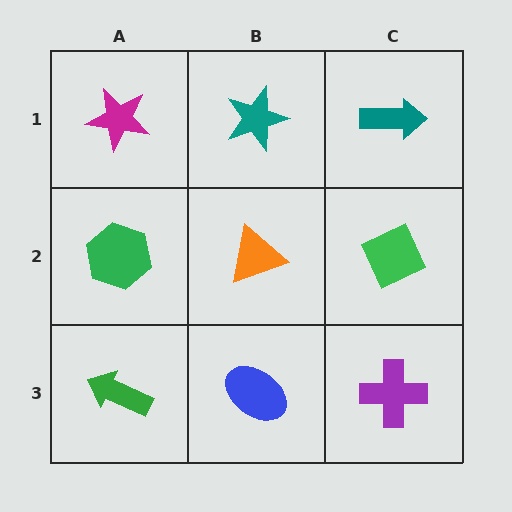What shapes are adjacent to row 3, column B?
An orange triangle (row 2, column B), a green arrow (row 3, column A), a purple cross (row 3, column C).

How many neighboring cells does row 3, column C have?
2.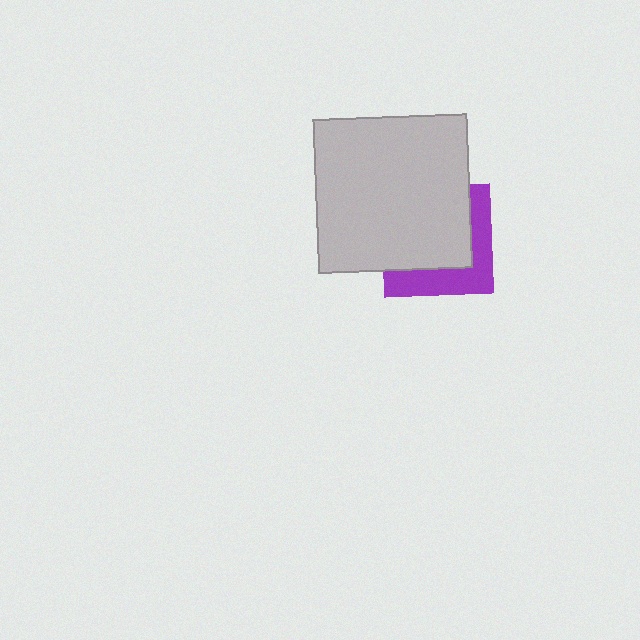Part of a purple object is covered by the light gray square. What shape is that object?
It is a square.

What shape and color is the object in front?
The object in front is a light gray square.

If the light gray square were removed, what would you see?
You would see the complete purple square.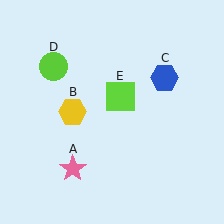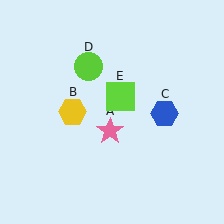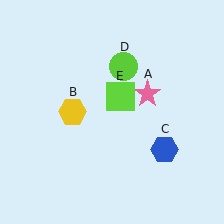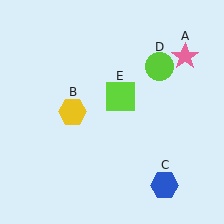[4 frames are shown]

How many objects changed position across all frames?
3 objects changed position: pink star (object A), blue hexagon (object C), lime circle (object D).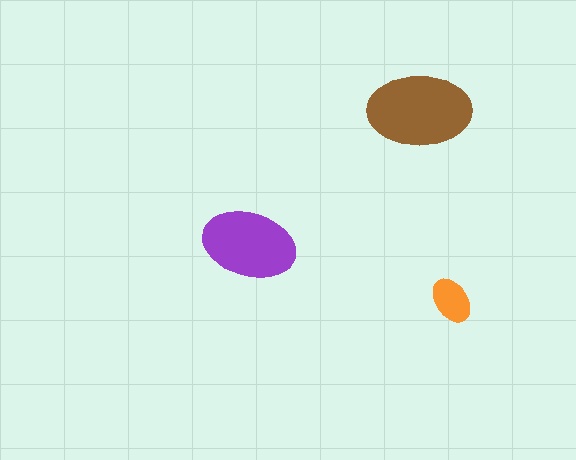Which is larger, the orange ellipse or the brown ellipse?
The brown one.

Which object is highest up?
The brown ellipse is topmost.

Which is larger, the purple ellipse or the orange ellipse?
The purple one.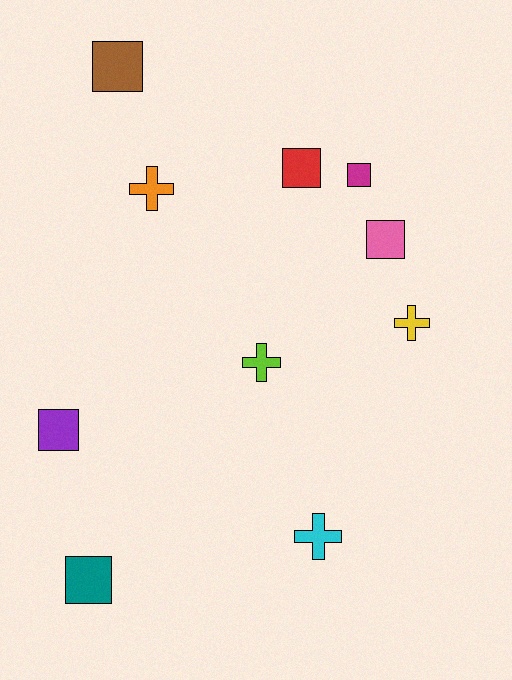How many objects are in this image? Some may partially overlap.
There are 10 objects.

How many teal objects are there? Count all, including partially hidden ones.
There is 1 teal object.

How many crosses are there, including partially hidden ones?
There are 4 crosses.